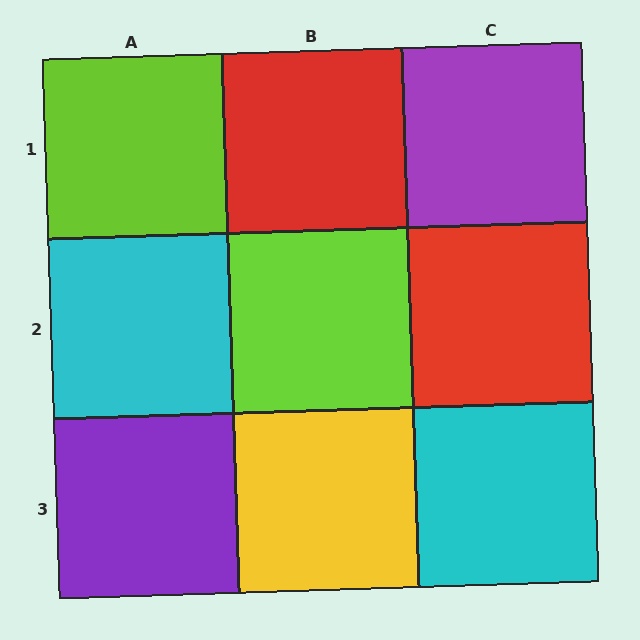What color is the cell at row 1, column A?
Lime.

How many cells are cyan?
2 cells are cyan.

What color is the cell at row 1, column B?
Red.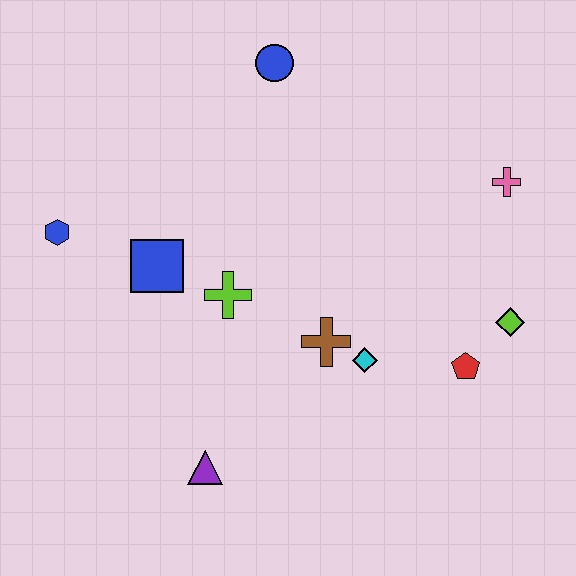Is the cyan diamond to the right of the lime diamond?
No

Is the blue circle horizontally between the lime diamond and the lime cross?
Yes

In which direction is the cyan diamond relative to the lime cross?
The cyan diamond is to the right of the lime cross.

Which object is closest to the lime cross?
The blue square is closest to the lime cross.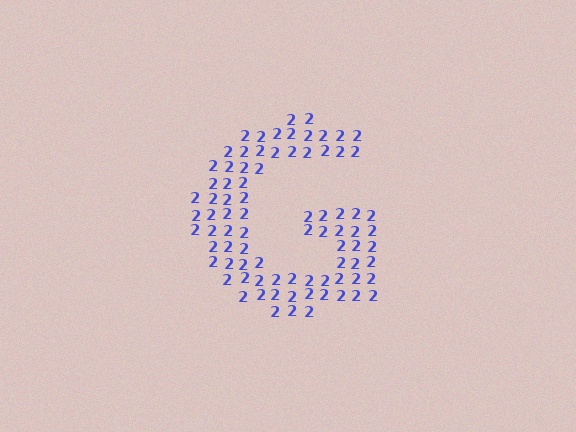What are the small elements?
The small elements are digit 2's.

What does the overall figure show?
The overall figure shows the letter G.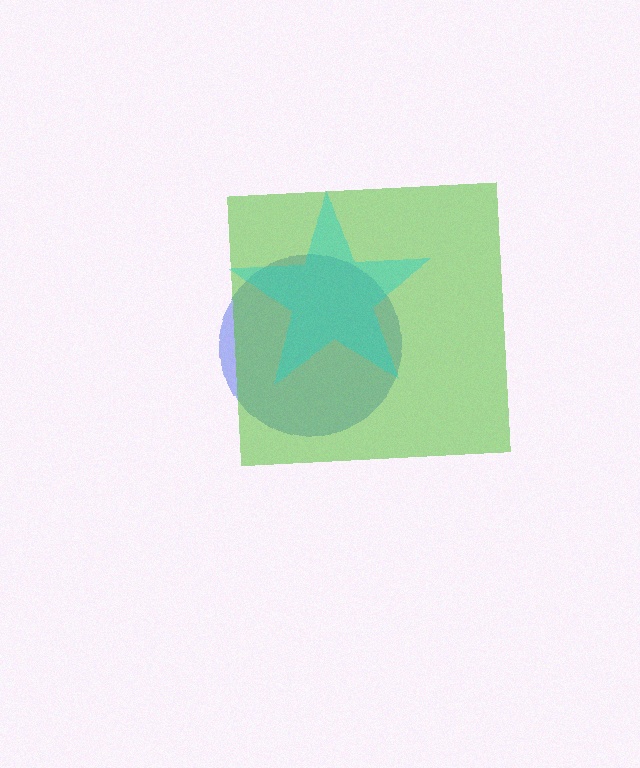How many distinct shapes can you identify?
There are 3 distinct shapes: a blue circle, a lime square, a cyan star.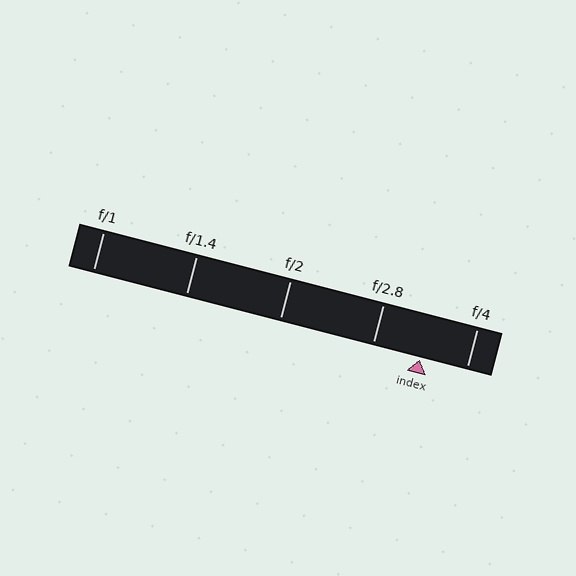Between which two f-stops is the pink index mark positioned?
The index mark is between f/2.8 and f/4.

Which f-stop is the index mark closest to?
The index mark is closest to f/4.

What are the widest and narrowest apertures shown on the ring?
The widest aperture shown is f/1 and the narrowest is f/4.